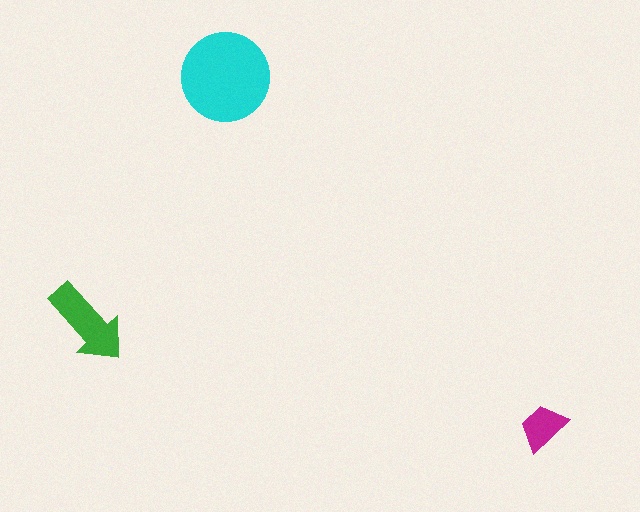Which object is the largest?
The cyan circle.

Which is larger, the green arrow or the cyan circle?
The cyan circle.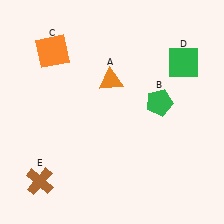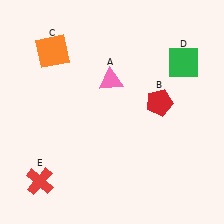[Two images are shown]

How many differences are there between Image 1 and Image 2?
There are 3 differences between the two images.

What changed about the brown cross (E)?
In Image 1, E is brown. In Image 2, it changed to red.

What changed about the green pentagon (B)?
In Image 1, B is green. In Image 2, it changed to red.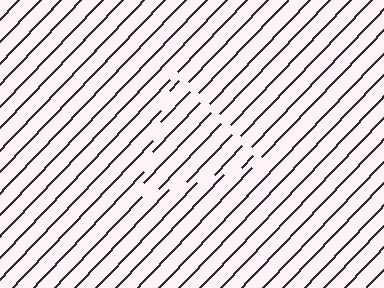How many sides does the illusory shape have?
3 sides — the line-ends trace a triangle.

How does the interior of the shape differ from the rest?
The interior of the shape contains the same grating, shifted by half a period — the contour is defined by the phase discontinuity where line-ends from the inner and outer gratings abut.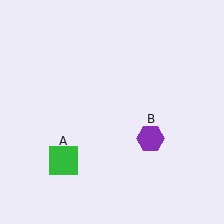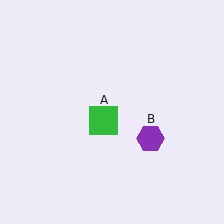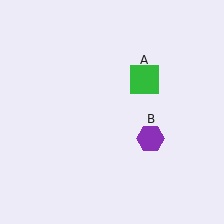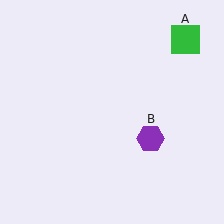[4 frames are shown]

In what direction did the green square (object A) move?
The green square (object A) moved up and to the right.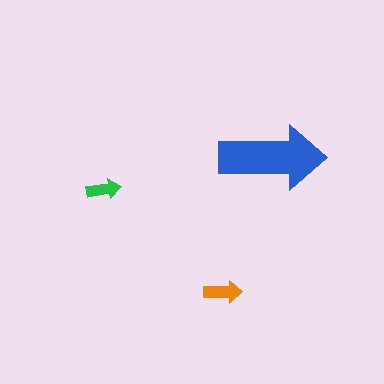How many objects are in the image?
There are 3 objects in the image.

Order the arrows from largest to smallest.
the blue one, the orange one, the green one.